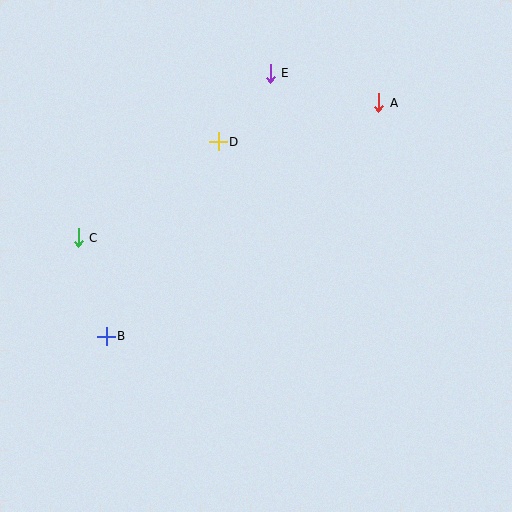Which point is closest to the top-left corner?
Point C is closest to the top-left corner.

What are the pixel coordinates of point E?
Point E is at (270, 73).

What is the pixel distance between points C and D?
The distance between C and D is 170 pixels.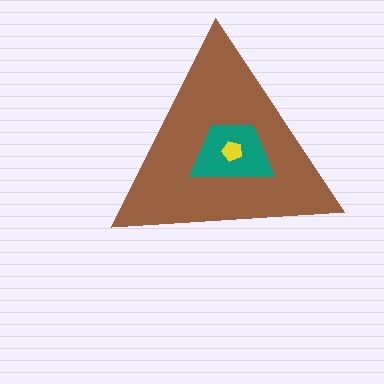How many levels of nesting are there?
3.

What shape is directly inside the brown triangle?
The teal trapezoid.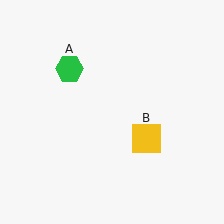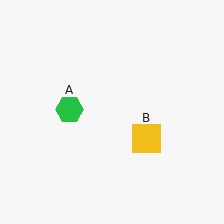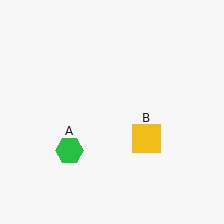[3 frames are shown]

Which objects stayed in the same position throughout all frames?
Yellow square (object B) remained stationary.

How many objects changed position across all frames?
1 object changed position: green hexagon (object A).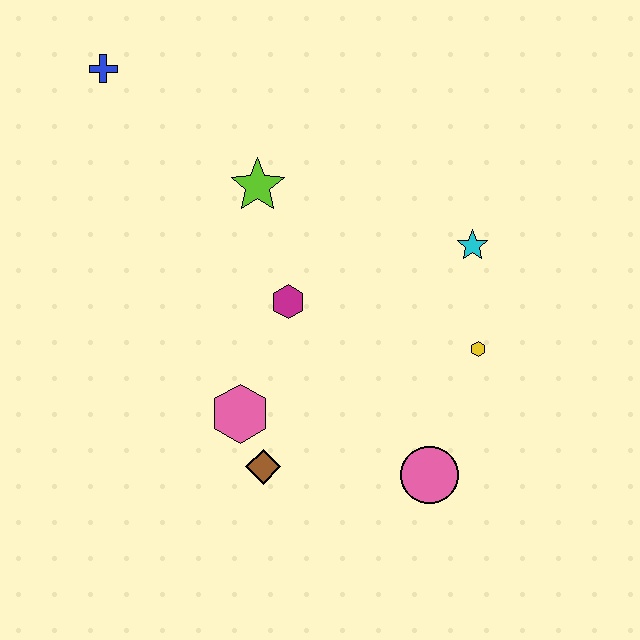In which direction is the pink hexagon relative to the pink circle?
The pink hexagon is to the left of the pink circle.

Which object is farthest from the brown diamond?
The blue cross is farthest from the brown diamond.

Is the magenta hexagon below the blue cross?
Yes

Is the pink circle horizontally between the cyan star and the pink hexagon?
Yes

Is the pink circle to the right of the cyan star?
No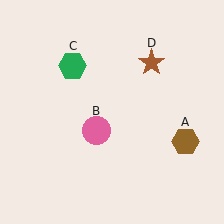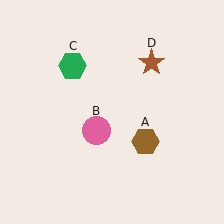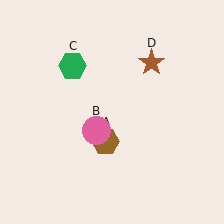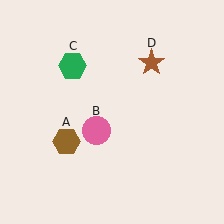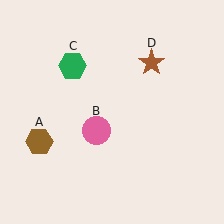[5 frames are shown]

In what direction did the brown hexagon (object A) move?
The brown hexagon (object A) moved left.